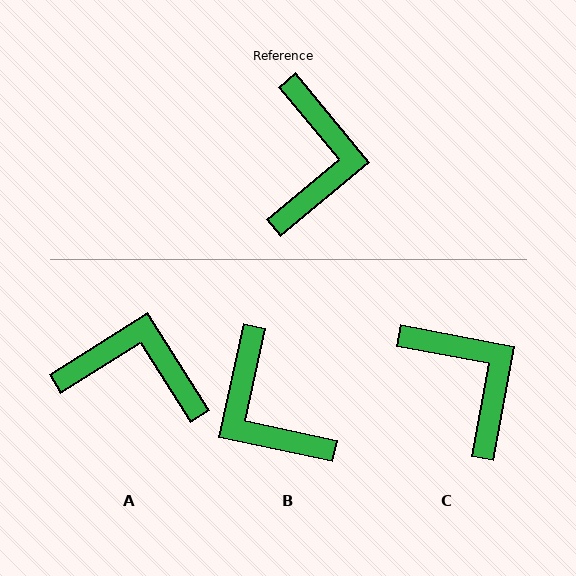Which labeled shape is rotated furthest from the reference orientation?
B, about 142 degrees away.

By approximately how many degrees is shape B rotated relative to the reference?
Approximately 142 degrees clockwise.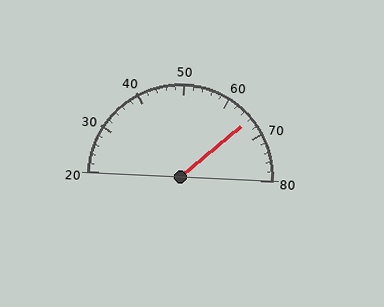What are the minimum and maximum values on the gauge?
The gauge ranges from 20 to 80.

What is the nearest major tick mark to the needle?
The nearest major tick mark is 70.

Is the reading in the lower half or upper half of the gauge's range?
The reading is in the upper half of the range (20 to 80).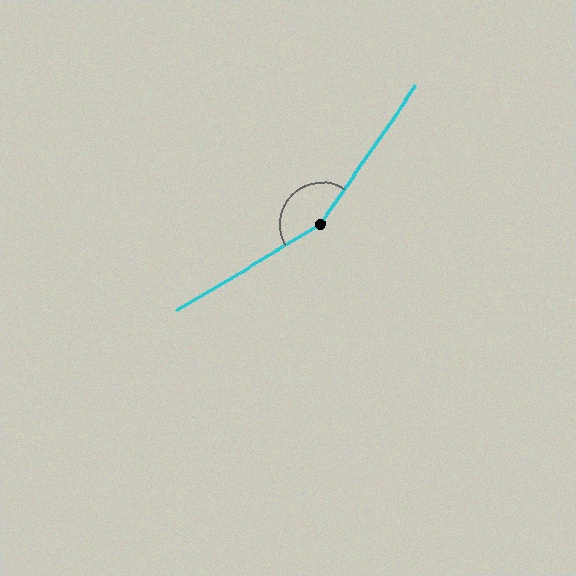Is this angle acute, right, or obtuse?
It is obtuse.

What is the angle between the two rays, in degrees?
Approximately 155 degrees.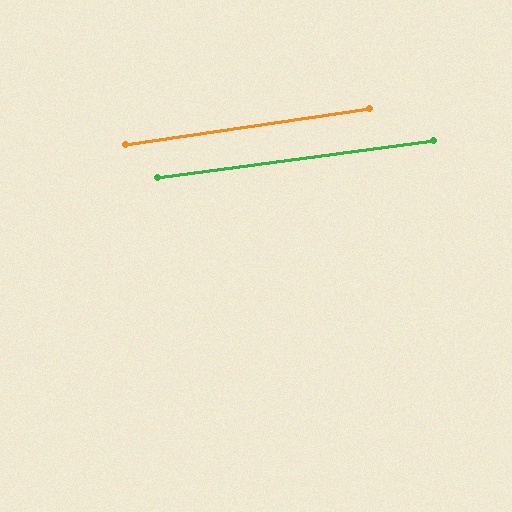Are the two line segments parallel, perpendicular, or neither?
Parallel — their directions differ by only 0.9°.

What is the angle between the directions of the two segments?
Approximately 1 degree.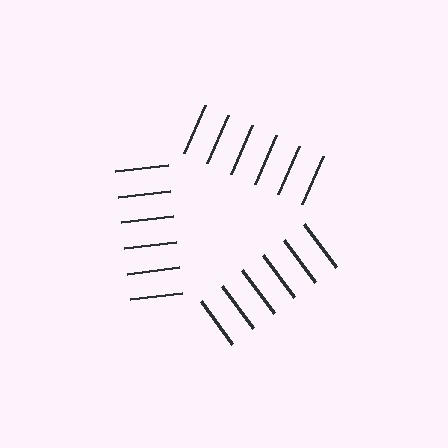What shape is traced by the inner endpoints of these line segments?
An illusory triangle — the line segments terminate on its edges but no continuous stroke is drawn.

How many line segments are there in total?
18 — 6 along each of the 3 edges.